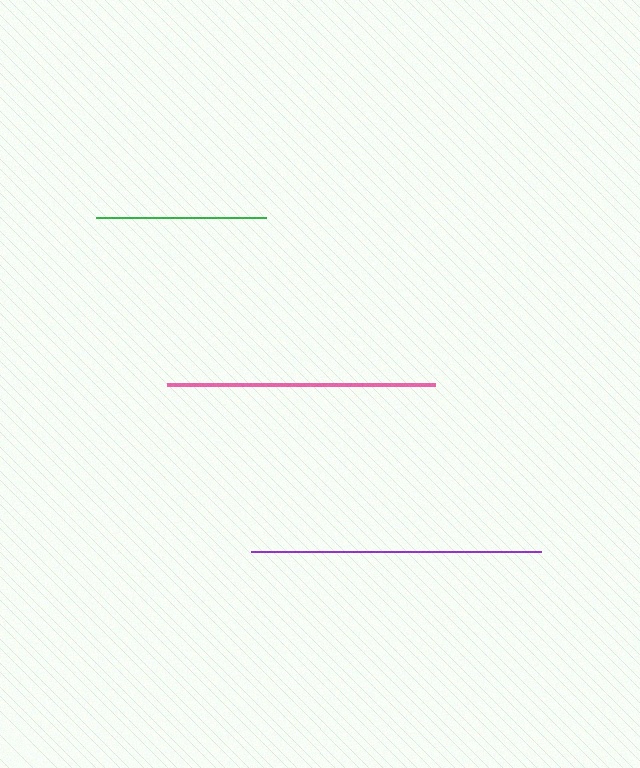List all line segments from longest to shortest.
From longest to shortest: purple, pink, green.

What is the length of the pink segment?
The pink segment is approximately 267 pixels long.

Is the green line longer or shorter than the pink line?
The pink line is longer than the green line.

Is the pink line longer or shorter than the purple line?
The purple line is longer than the pink line.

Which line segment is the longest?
The purple line is the longest at approximately 290 pixels.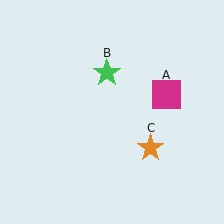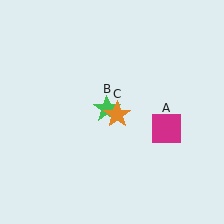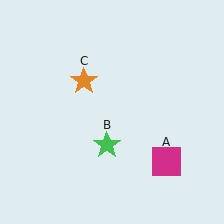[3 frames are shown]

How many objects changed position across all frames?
3 objects changed position: magenta square (object A), green star (object B), orange star (object C).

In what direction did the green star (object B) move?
The green star (object B) moved down.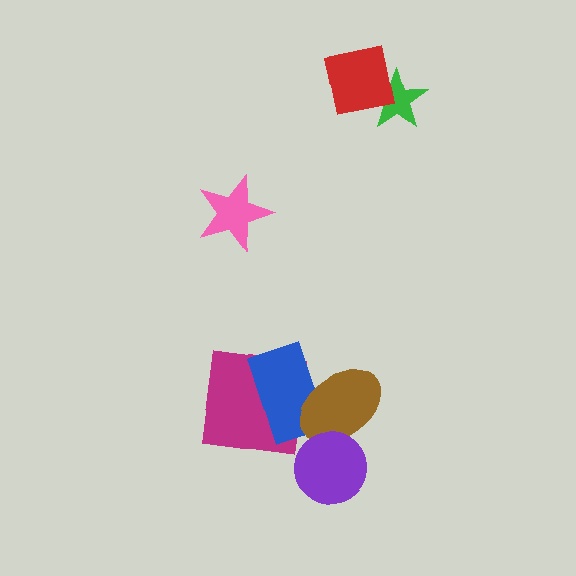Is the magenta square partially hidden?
Yes, it is partially covered by another shape.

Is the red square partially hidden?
No, no other shape covers it.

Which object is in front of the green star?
The red square is in front of the green star.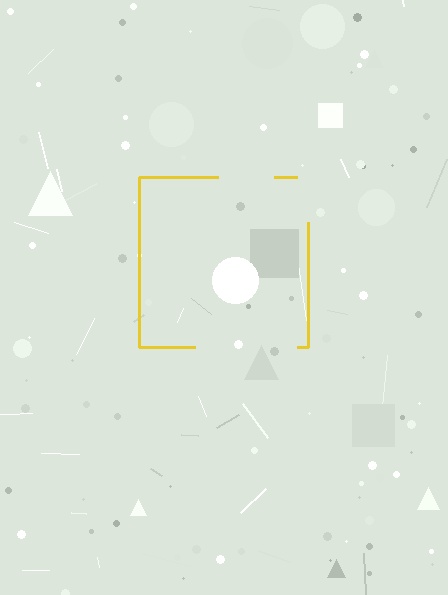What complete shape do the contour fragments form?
The contour fragments form a square.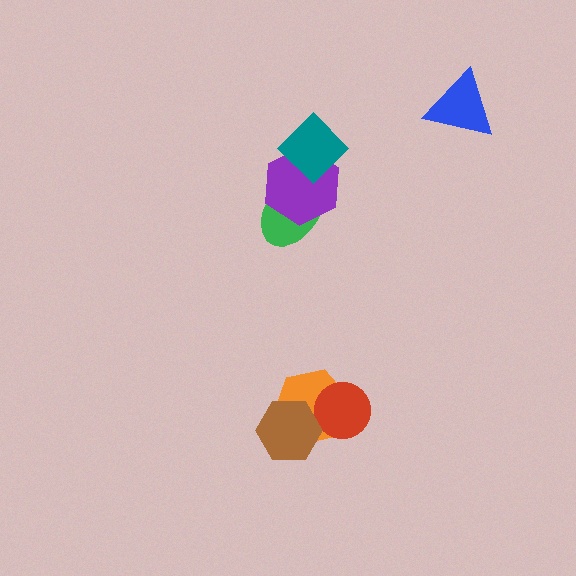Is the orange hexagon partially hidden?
Yes, it is partially covered by another shape.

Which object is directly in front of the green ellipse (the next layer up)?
The purple hexagon is directly in front of the green ellipse.